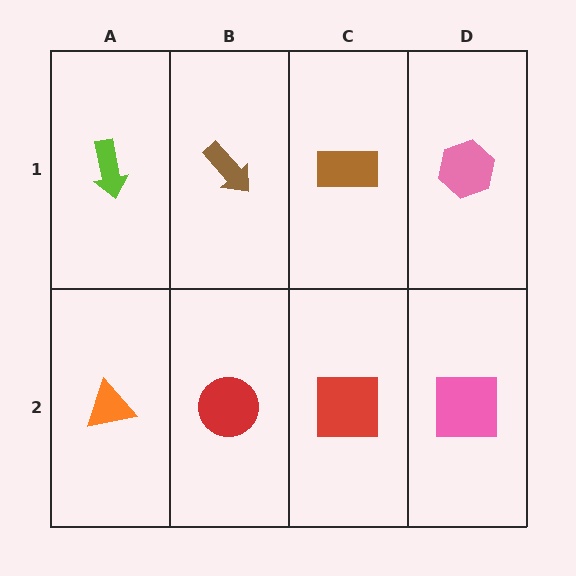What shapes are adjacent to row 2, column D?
A pink hexagon (row 1, column D), a red square (row 2, column C).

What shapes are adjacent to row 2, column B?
A brown arrow (row 1, column B), an orange triangle (row 2, column A), a red square (row 2, column C).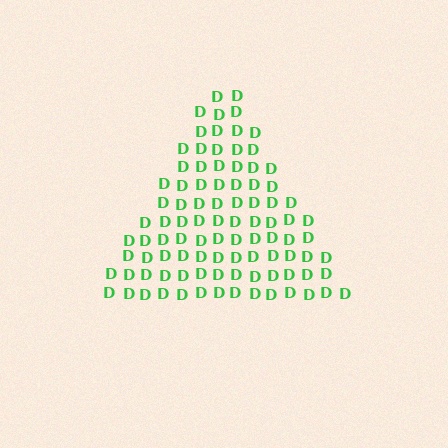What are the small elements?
The small elements are letter D's.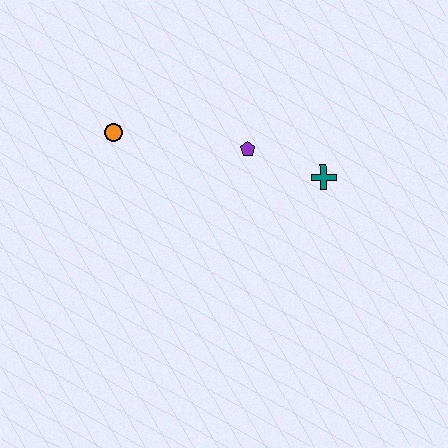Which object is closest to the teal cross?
The purple pentagon is closest to the teal cross.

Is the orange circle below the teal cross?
No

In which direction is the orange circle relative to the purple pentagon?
The orange circle is to the left of the purple pentagon.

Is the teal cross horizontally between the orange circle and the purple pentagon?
No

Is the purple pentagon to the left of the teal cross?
Yes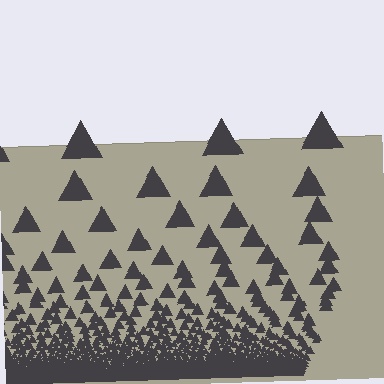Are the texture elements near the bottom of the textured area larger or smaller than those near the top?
Smaller. The gradient is inverted — elements near the bottom are smaller and denser.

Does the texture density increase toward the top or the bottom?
Density increases toward the bottom.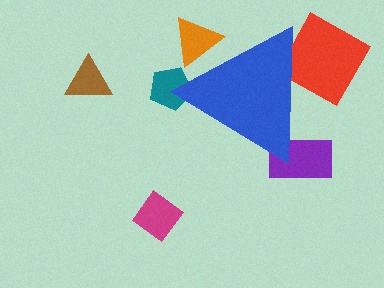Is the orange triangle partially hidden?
Yes, the orange triangle is partially hidden behind the blue triangle.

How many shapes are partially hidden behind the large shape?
4 shapes are partially hidden.